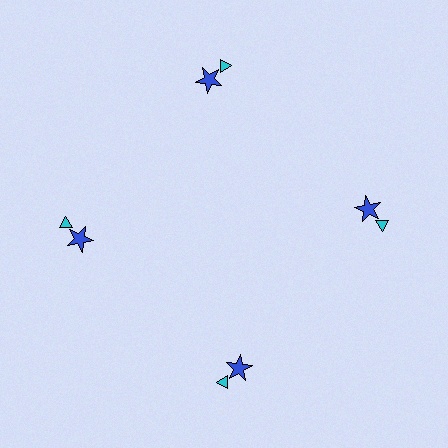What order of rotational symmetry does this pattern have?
This pattern has 4-fold rotational symmetry.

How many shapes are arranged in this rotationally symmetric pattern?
There are 8 shapes, arranged in 4 groups of 2.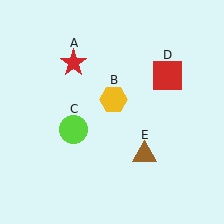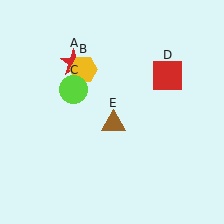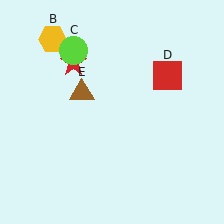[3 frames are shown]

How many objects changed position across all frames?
3 objects changed position: yellow hexagon (object B), lime circle (object C), brown triangle (object E).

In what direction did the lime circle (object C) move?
The lime circle (object C) moved up.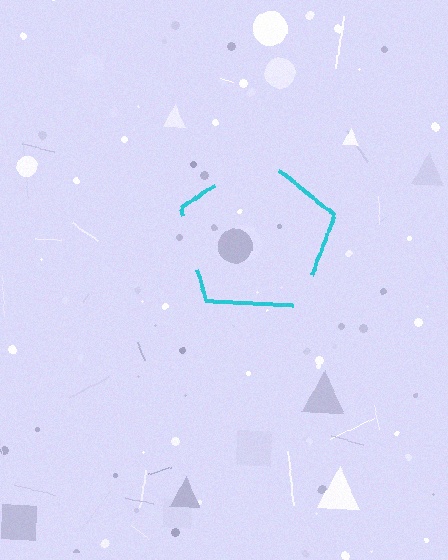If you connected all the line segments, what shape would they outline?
They would outline a pentagon.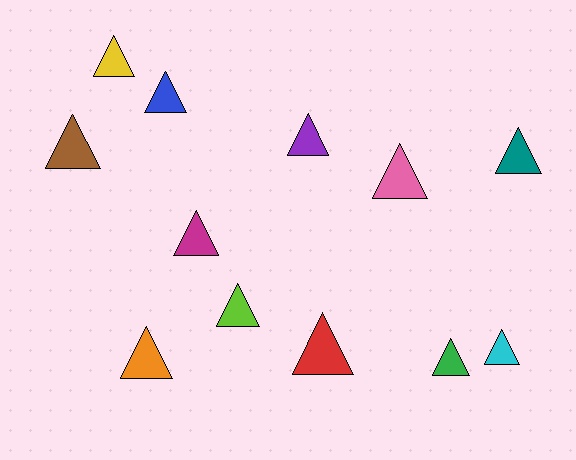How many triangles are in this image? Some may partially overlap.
There are 12 triangles.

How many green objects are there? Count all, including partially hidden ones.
There is 1 green object.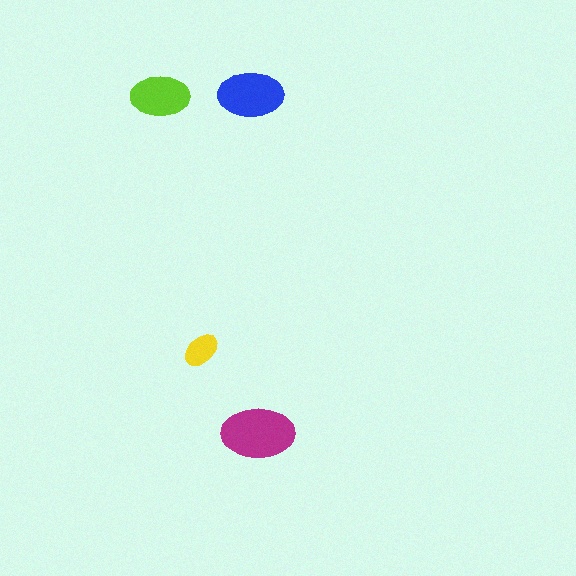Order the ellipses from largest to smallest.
the magenta one, the blue one, the lime one, the yellow one.